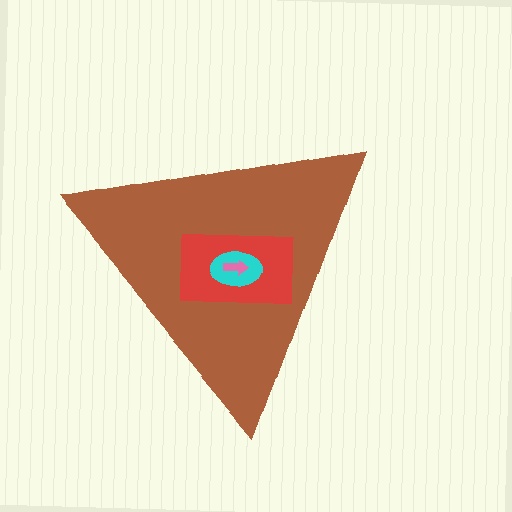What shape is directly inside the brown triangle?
The red rectangle.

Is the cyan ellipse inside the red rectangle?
Yes.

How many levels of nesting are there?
4.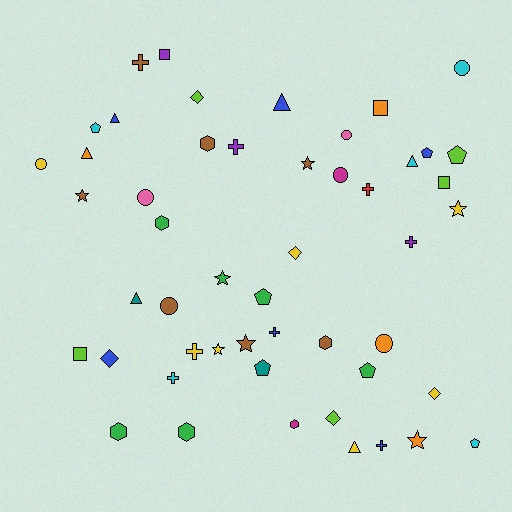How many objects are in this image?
There are 50 objects.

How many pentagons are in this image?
There are 7 pentagons.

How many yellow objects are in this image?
There are 7 yellow objects.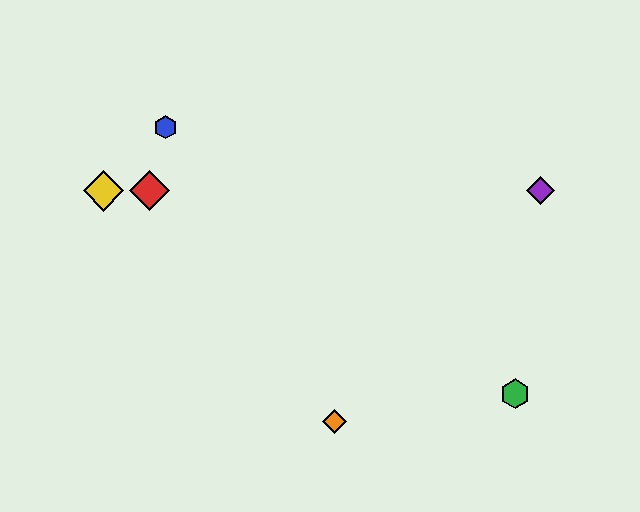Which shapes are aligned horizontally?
The red diamond, the yellow diamond, the purple diamond are aligned horizontally.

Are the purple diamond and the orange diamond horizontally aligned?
No, the purple diamond is at y≈191 and the orange diamond is at y≈422.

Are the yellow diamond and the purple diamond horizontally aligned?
Yes, both are at y≈191.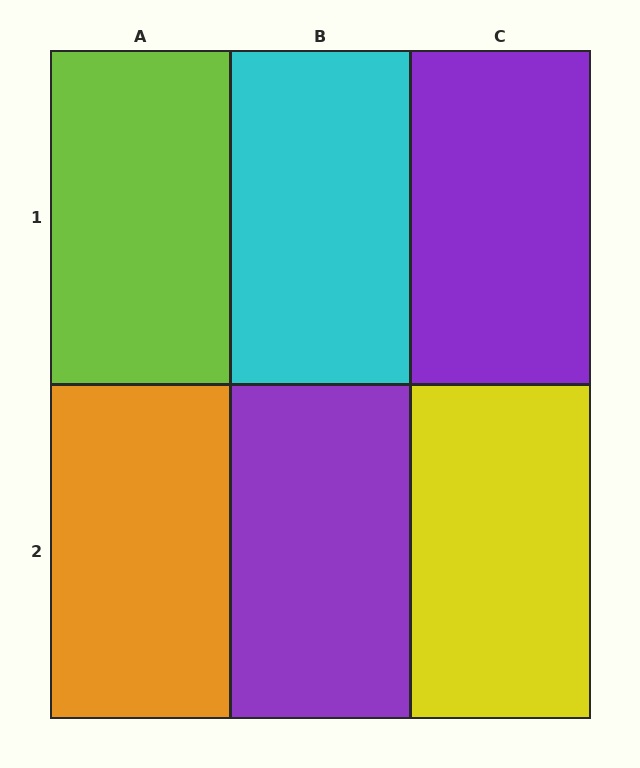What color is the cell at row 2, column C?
Yellow.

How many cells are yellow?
1 cell is yellow.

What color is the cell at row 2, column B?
Purple.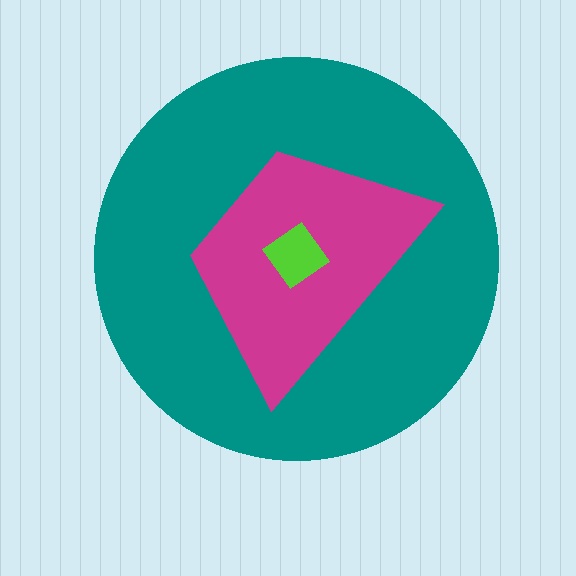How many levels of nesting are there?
3.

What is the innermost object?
The lime diamond.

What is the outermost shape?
The teal circle.